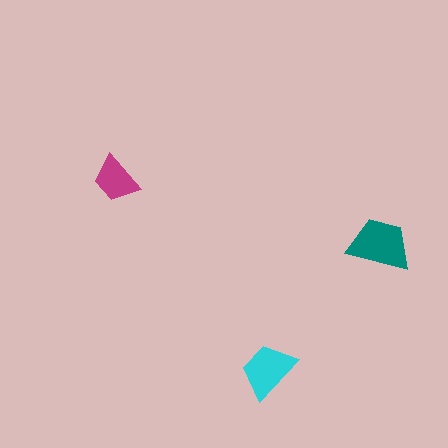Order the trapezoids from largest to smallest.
the teal one, the cyan one, the magenta one.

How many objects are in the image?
There are 3 objects in the image.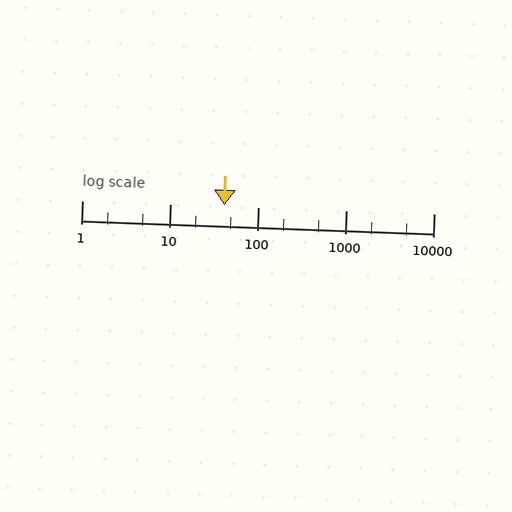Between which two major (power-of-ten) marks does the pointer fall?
The pointer is between 10 and 100.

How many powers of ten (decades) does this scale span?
The scale spans 4 decades, from 1 to 10000.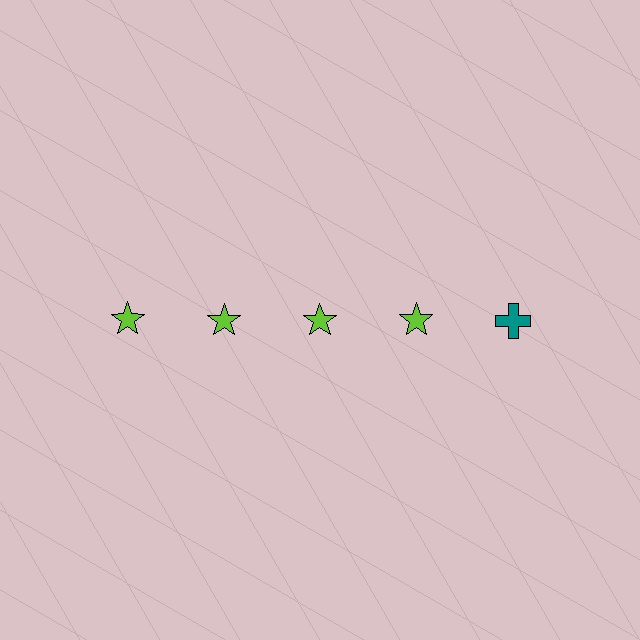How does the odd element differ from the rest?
It differs in both color (teal instead of lime) and shape (cross instead of star).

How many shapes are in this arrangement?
There are 5 shapes arranged in a grid pattern.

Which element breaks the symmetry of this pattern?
The teal cross in the top row, rightmost column breaks the symmetry. All other shapes are lime stars.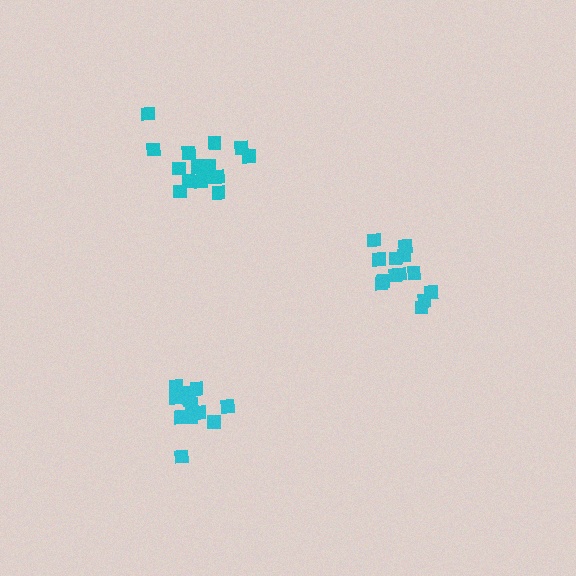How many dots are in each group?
Group 1: 13 dots, Group 2: 12 dots, Group 3: 16 dots (41 total).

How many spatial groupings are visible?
There are 3 spatial groupings.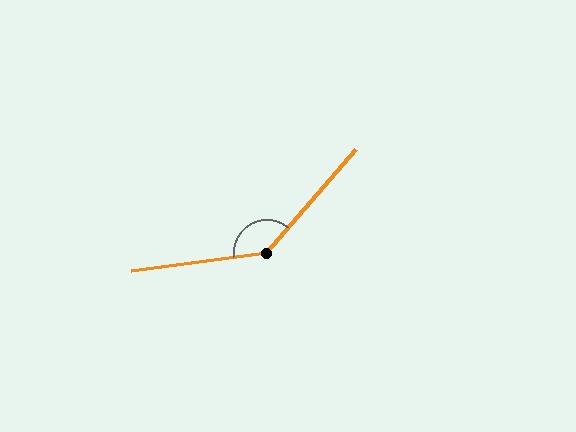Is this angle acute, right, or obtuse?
It is obtuse.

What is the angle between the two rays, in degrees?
Approximately 139 degrees.